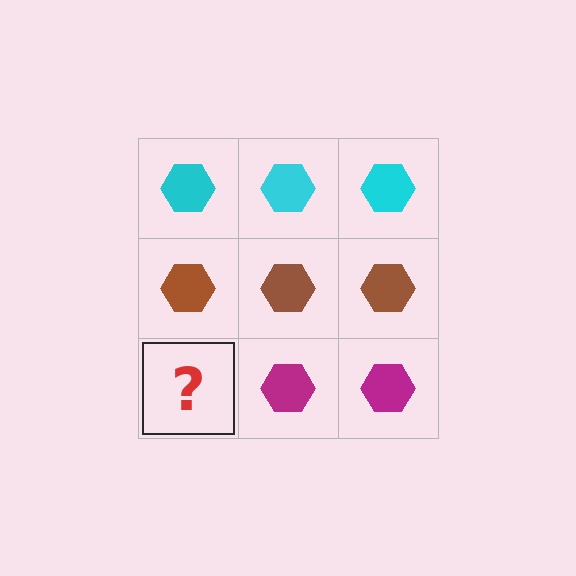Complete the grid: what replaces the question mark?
The question mark should be replaced with a magenta hexagon.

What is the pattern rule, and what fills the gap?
The rule is that each row has a consistent color. The gap should be filled with a magenta hexagon.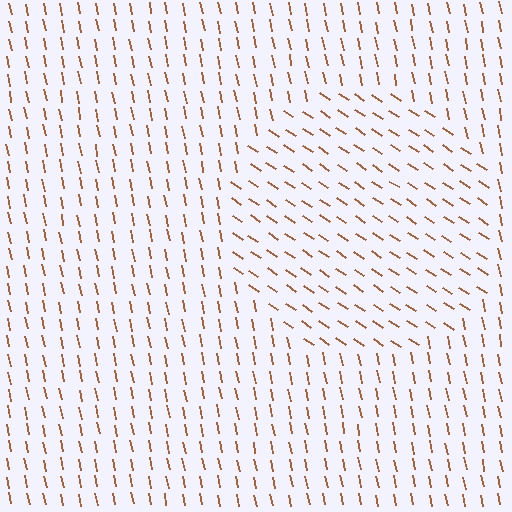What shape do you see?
I see a circle.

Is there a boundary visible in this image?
Yes, there is a texture boundary formed by a change in line orientation.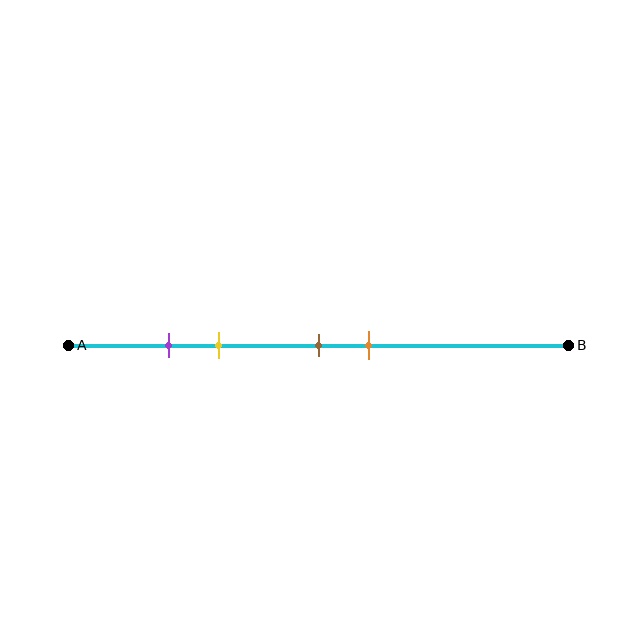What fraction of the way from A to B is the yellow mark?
The yellow mark is approximately 30% (0.3) of the way from A to B.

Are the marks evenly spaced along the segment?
No, the marks are not evenly spaced.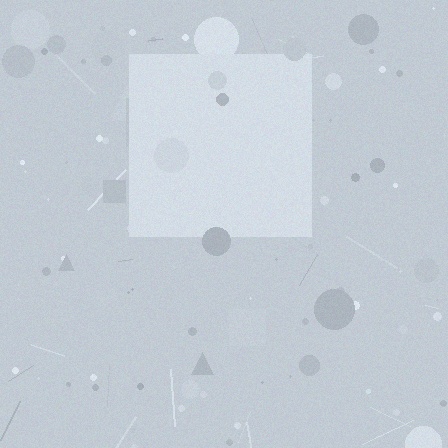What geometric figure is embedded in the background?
A square is embedded in the background.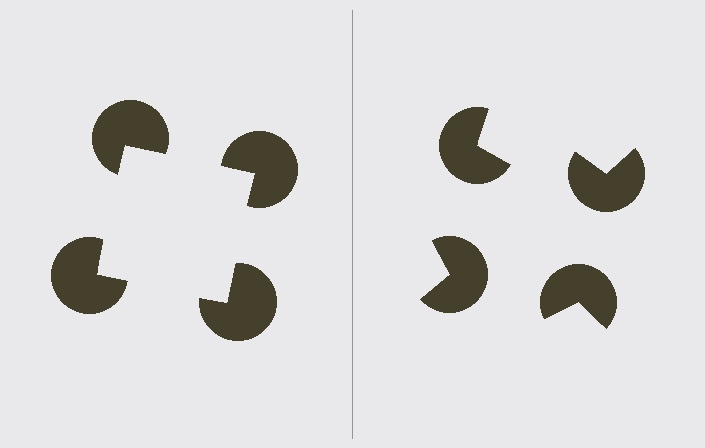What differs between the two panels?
The pac-man discs are positioned identically on both sides; only the wedge orientations differ. On the left they align to a square; on the right they are misaligned.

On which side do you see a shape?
An illusory square appears on the left side. On the right side the wedge cuts are rotated, so no coherent shape forms.